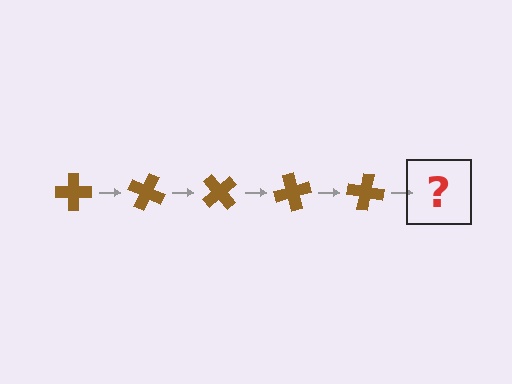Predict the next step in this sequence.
The next step is a brown cross rotated 125 degrees.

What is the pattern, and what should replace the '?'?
The pattern is that the cross rotates 25 degrees each step. The '?' should be a brown cross rotated 125 degrees.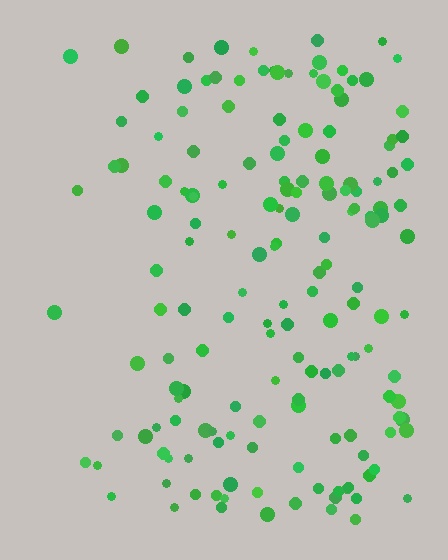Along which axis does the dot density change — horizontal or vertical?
Horizontal.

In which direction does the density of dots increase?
From left to right, with the right side densest.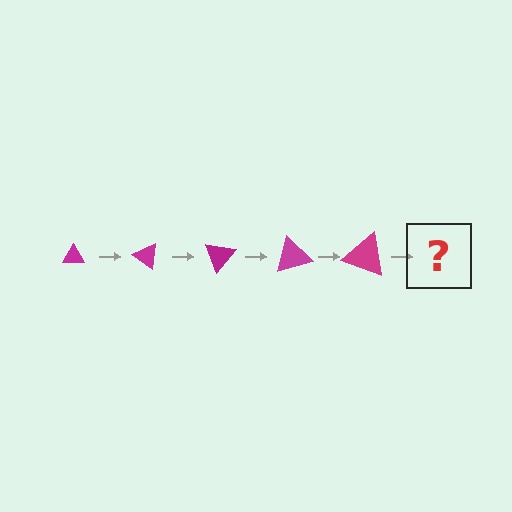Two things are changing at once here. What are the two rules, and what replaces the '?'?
The two rules are that the triangle grows larger each step and it rotates 35 degrees each step. The '?' should be a triangle, larger than the previous one and rotated 175 degrees from the start.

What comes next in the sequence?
The next element should be a triangle, larger than the previous one and rotated 175 degrees from the start.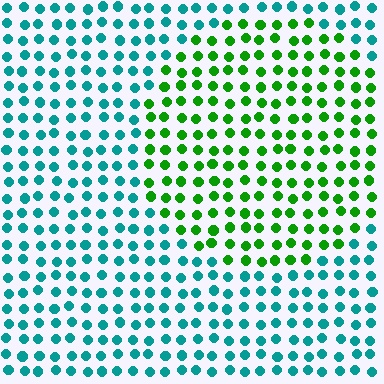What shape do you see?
I see a circle.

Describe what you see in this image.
The image is filled with small teal elements in a uniform arrangement. A circle-shaped region is visible where the elements are tinted to a slightly different hue, forming a subtle color boundary.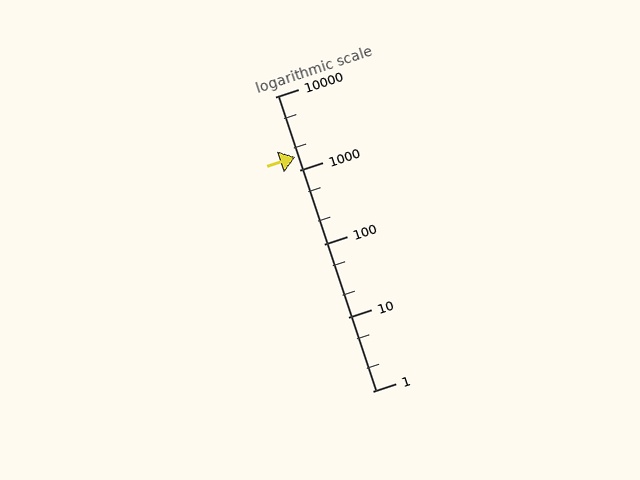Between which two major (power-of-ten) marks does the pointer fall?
The pointer is between 1000 and 10000.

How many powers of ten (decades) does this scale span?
The scale spans 4 decades, from 1 to 10000.